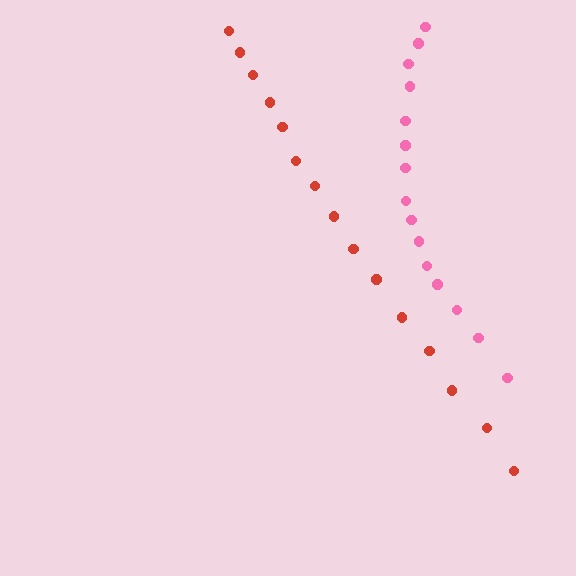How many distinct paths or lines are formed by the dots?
There are 2 distinct paths.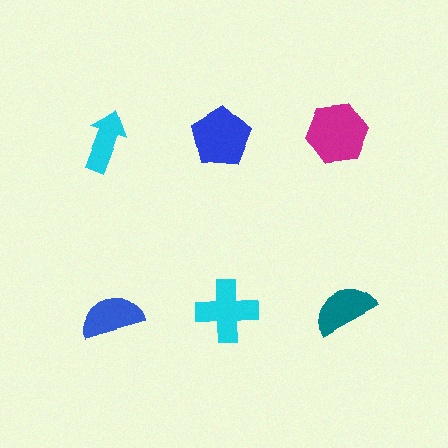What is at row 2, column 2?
A cyan cross.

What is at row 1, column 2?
A blue pentagon.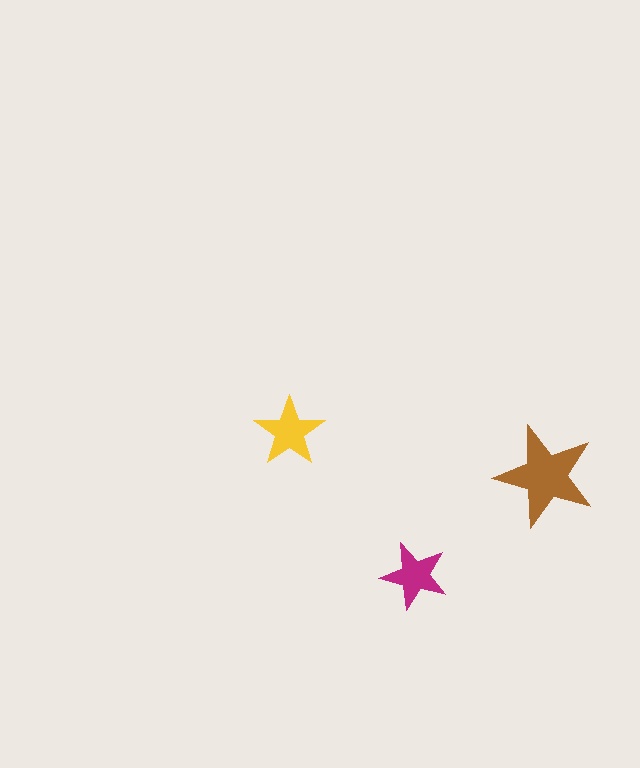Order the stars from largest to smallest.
the brown one, the yellow one, the magenta one.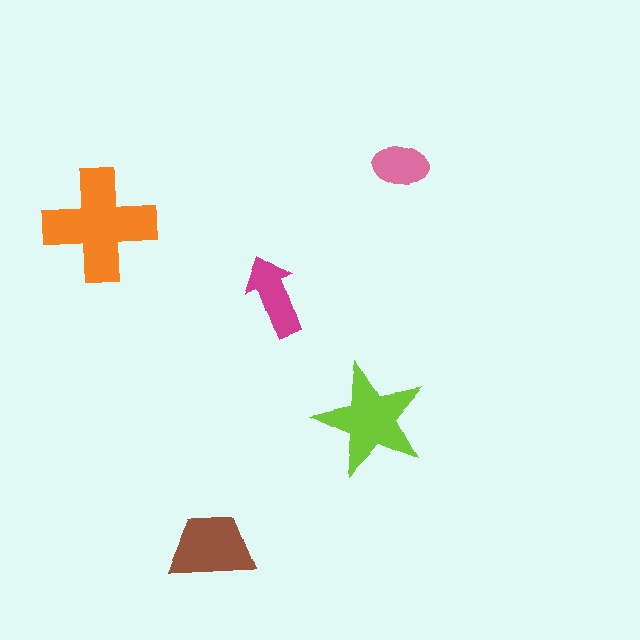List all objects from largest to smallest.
The orange cross, the lime star, the brown trapezoid, the magenta arrow, the pink ellipse.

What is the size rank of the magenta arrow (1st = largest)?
4th.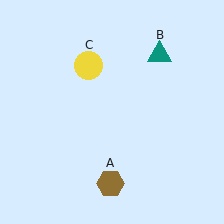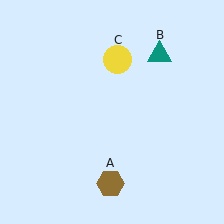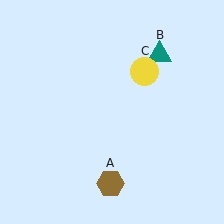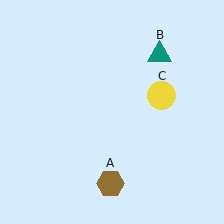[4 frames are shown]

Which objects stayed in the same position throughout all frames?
Brown hexagon (object A) and teal triangle (object B) remained stationary.